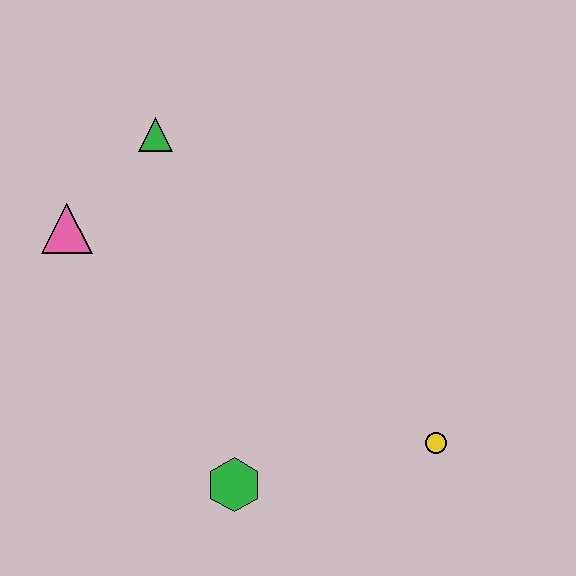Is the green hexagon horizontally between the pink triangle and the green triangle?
No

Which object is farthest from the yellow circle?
The pink triangle is farthest from the yellow circle.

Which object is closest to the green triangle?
The pink triangle is closest to the green triangle.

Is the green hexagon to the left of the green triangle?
No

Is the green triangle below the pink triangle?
No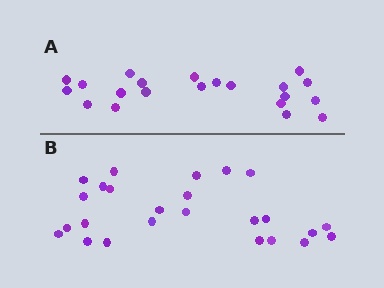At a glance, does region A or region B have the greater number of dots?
Region B (the bottom region) has more dots.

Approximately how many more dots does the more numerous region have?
Region B has about 4 more dots than region A.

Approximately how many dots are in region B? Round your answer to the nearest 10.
About 20 dots. (The exact count is 25, which rounds to 20.)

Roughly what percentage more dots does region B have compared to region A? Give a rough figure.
About 20% more.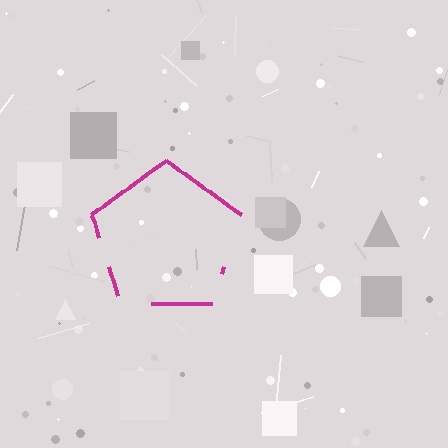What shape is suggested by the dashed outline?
The dashed outline suggests a pentagon.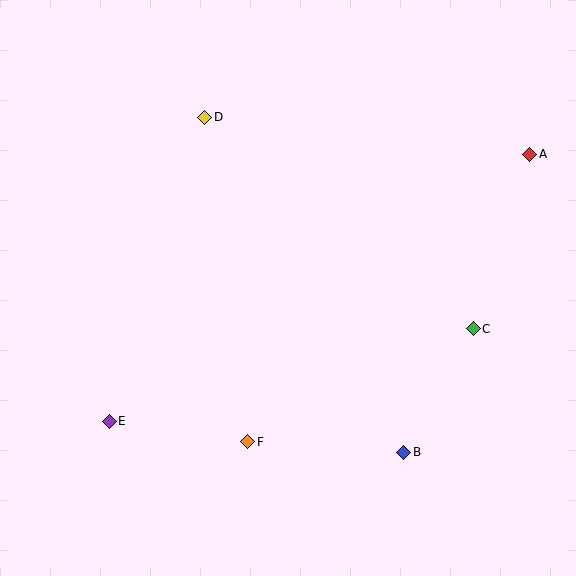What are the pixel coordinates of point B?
Point B is at (404, 452).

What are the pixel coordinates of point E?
Point E is at (109, 421).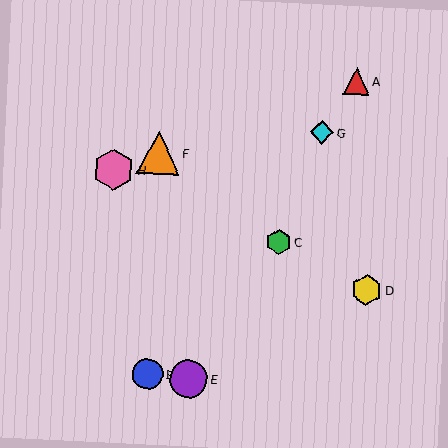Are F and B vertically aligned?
Yes, both are at x≈158.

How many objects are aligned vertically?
2 objects (B, F) are aligned vertically.